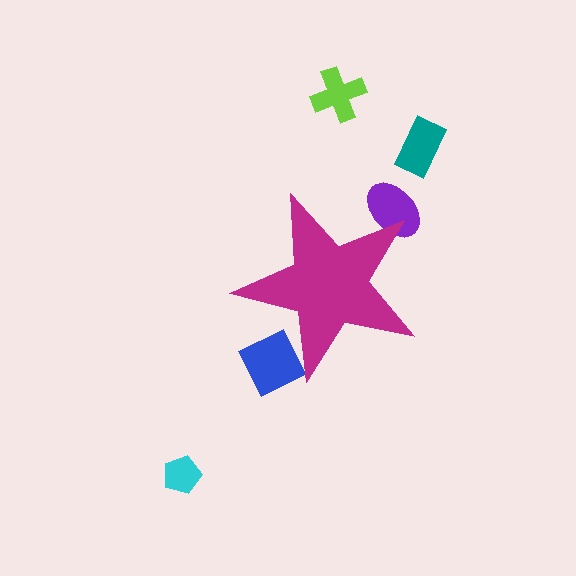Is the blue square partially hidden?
Yes, the blue square is partially hidden behind the magenta star.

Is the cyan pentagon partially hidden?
No, the cyan pentagon is fully visible.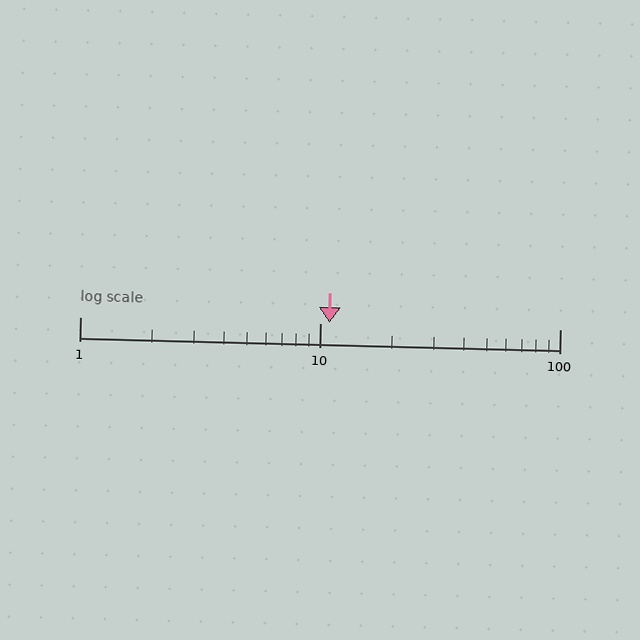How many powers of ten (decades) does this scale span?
The scale spans 2 decades, from 1 to 100.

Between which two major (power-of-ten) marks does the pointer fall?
The pointer is between 10 and 100.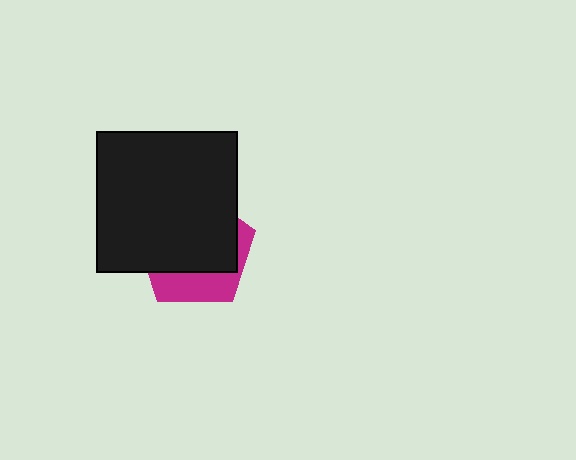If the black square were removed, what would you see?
You would see the complete magenta pentagon.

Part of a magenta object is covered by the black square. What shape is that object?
It is a pentagon.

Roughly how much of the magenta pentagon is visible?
A small part of it is visible (roughly 31%).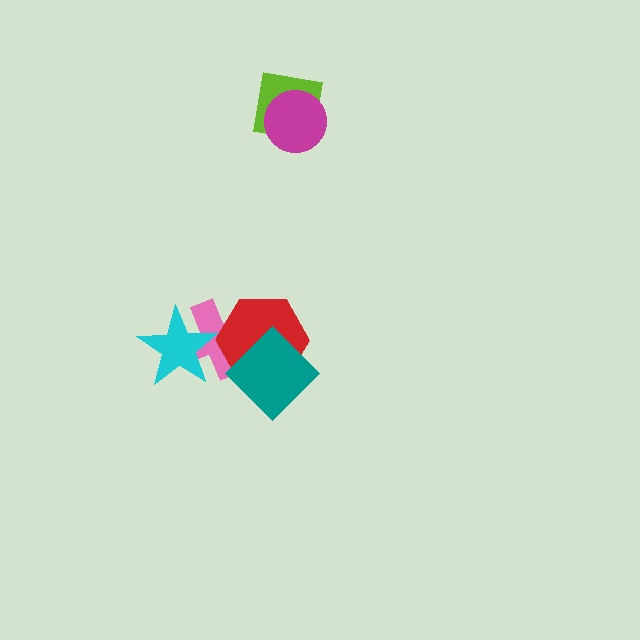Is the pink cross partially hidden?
Yes, it is partially covered by another shape.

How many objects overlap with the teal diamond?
2 objects overlap with the teal diamond.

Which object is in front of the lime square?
The magenta circle is in front of the lime square.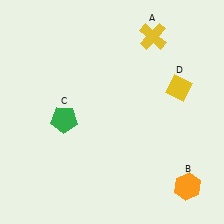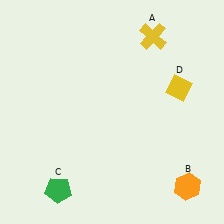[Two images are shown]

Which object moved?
The green pentagon (C) moved down.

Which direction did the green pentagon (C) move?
The green pentagon (C) moved down.